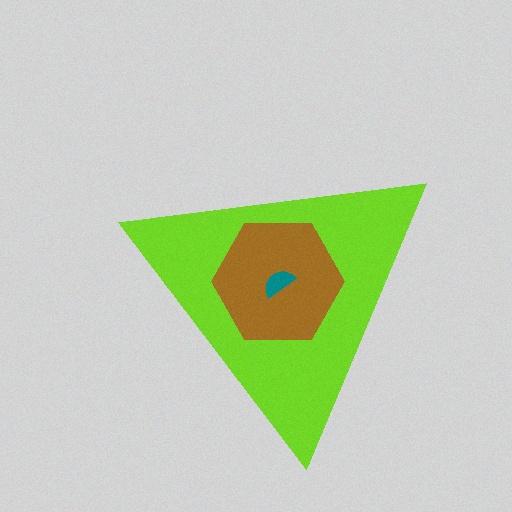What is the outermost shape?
The lime triangle.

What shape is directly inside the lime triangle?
The brown hexagon.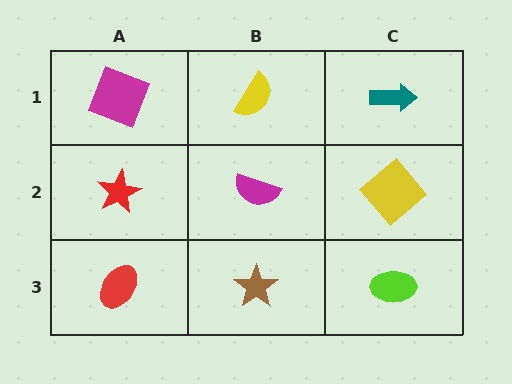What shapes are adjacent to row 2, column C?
A teal arrow (row 1, column C), a lime ellipse (row 3, column C), a magenta semicircle (row 2, column B).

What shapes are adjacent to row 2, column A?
A magenta square (row 1, column A), a red ellipse (row 3, column A), a magenta semicircle (row 2, column B).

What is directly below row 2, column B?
A brown star.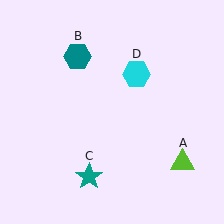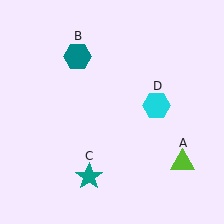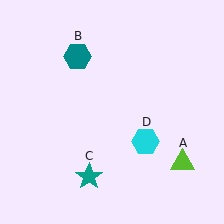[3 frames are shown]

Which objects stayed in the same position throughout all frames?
Lime triangle (object A) and teal hexagon (object B) and teal star (object C) remained stationary.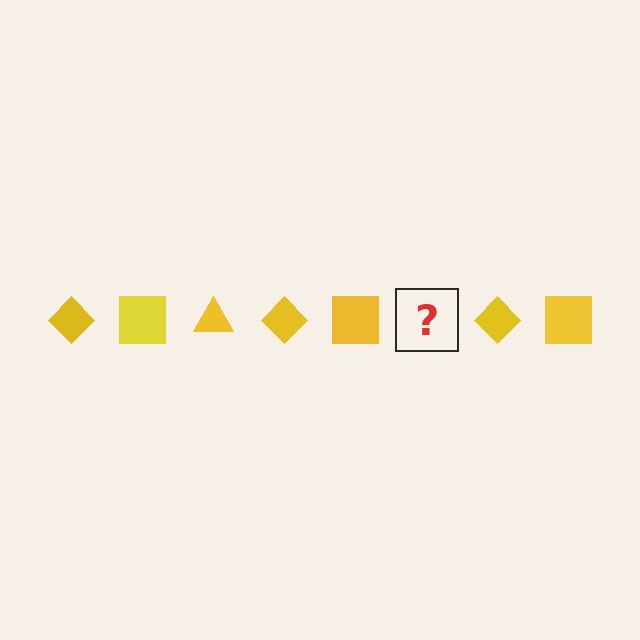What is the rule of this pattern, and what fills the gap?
The rule is that the pattern cycles through diamond, square, triangle shapes in yellow. The gap should be filled with a yellow triangle.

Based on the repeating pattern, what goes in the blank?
The blank should be a yellow triangle.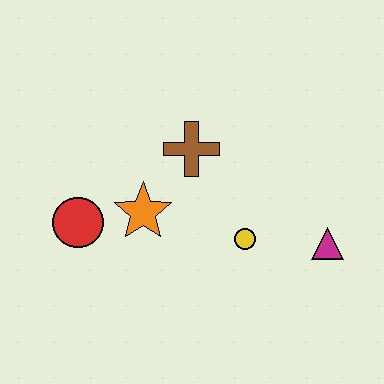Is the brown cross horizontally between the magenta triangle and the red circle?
Yes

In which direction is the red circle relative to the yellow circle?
The red circle is to the left of the yellow circle.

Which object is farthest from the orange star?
The magenta triangle is farthest from the orange star.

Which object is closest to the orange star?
The red circle is closest to the orange star.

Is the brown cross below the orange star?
No